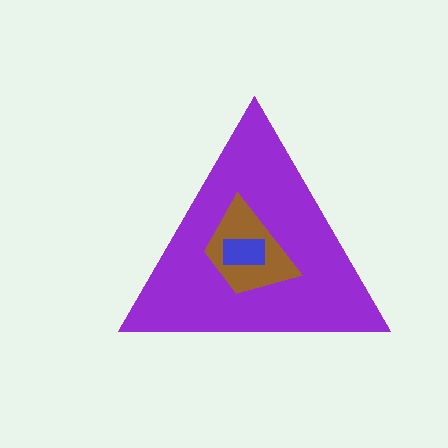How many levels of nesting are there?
3.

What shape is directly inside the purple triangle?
The brown trapezoid.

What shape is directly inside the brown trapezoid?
The blue rectangle.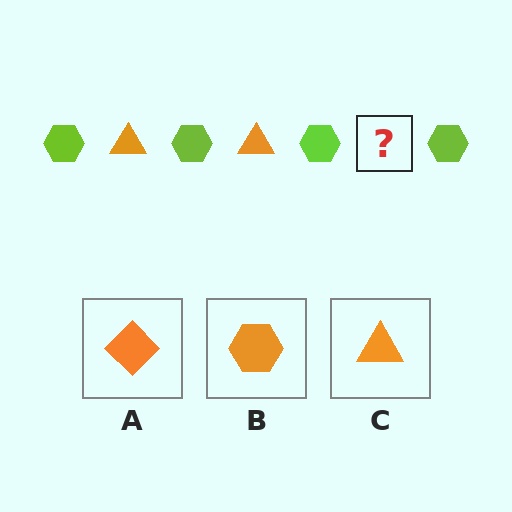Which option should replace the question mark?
Option C.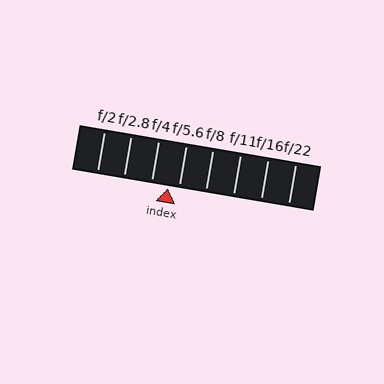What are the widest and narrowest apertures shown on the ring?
The widest aperture shown is f/2 and the narrowest is f/22.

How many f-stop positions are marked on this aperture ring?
There are 8 f-stop positions marked.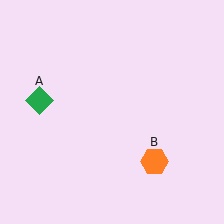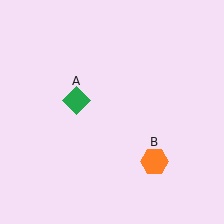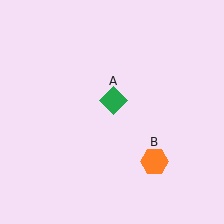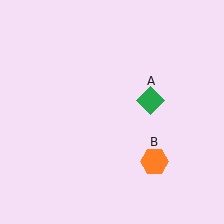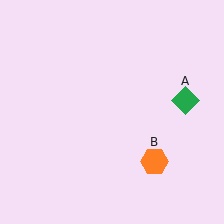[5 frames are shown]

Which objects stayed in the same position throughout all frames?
Orange hexagon (object B) remained stationary.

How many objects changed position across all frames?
1 object changed position: green diamond (object A).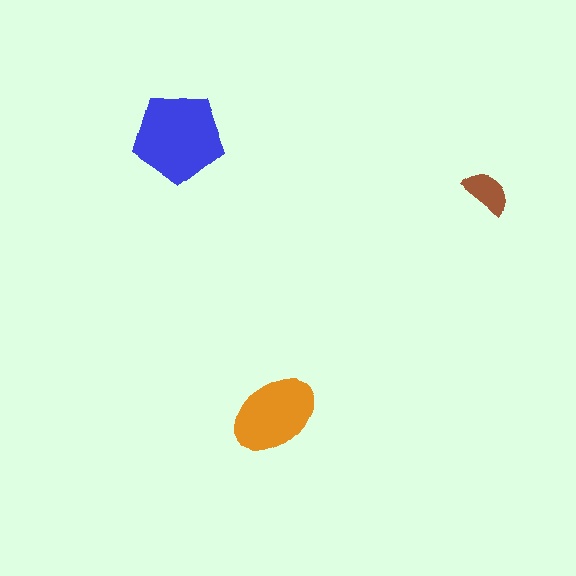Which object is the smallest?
The brown semicircle.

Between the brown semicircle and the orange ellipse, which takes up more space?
The orange ellipse.